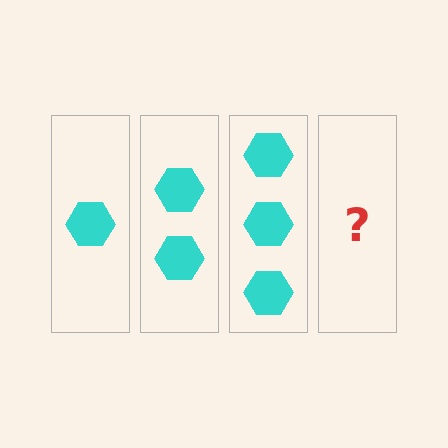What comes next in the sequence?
The next element should be 4 hexagons.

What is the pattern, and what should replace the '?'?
The pattern is that each step adds one more hexagon. The '?' should be 4 hexagons.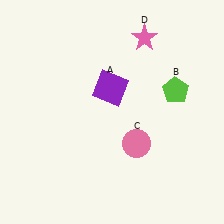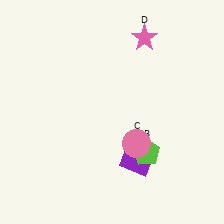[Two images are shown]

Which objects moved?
The objects that moved are: the purple square (A), the lime pentagon (B).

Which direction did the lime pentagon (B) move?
The lime pentagon (B) moved down.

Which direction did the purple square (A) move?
The purple square (A) moved down.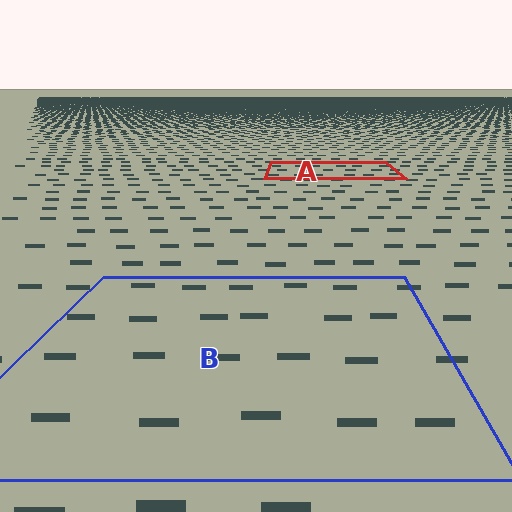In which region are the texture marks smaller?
The texture marks are smaller in region A, because it is farther away.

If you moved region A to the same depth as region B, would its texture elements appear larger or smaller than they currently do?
They would appear larger. At a closer depth, the same texture elements are projected at a bigger on-screen size.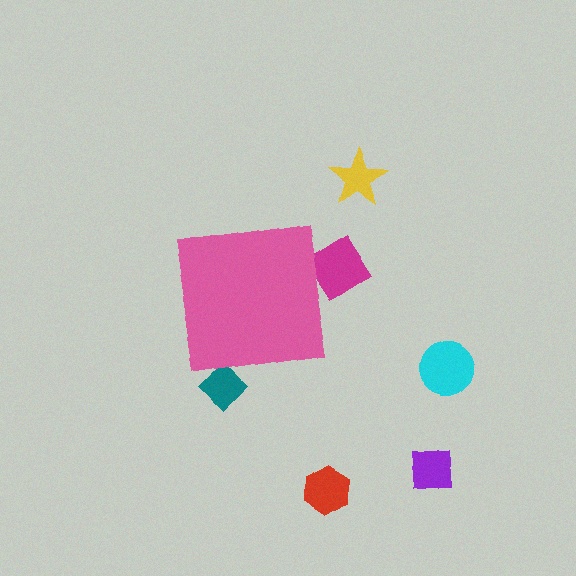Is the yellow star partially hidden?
No, the yellow star is fully visible.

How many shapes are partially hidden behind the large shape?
2 shapes are partially hidden.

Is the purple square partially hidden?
No, the purple square is fully visible.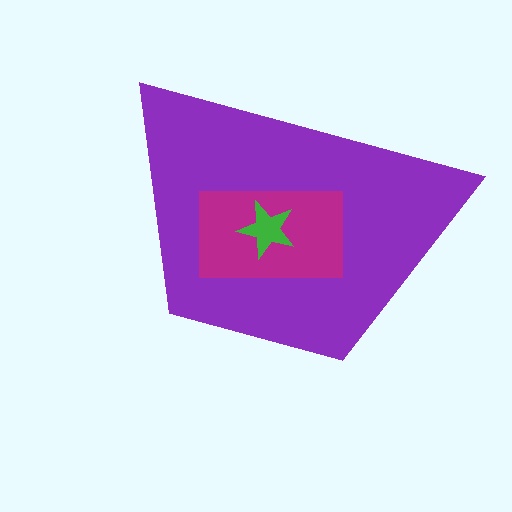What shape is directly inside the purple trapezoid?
The magenta rectangle.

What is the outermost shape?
The purple trapezoid.